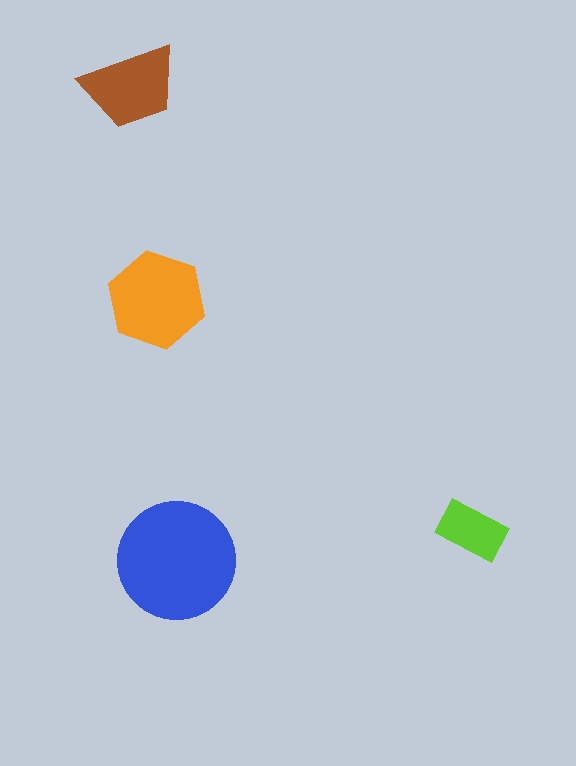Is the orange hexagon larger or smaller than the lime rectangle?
Larger.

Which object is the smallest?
The lime rectangle.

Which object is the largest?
The blue circle.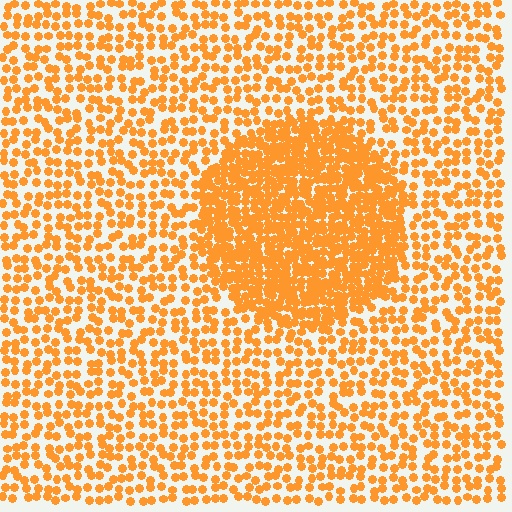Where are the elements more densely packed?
The elements are more densely packed inside the circle boundary.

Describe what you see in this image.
The image contains small orange elements arranged at two different densities. A circle-shaped region is visible where the elements are more densely packed than the surrounding area.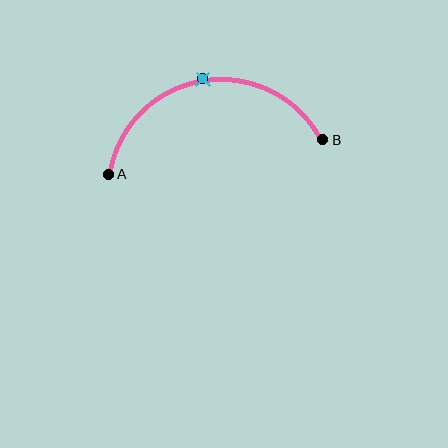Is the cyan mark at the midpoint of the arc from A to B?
Yes. The cyan mark lies on the arc at equal arc-length from both A and B — it is the arc midpoint.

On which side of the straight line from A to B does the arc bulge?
The arc bulges above the straight line connecting A and B.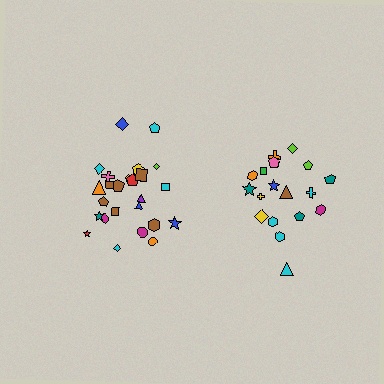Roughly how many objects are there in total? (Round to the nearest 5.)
Roughly 45 objects in total.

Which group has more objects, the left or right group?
The left group.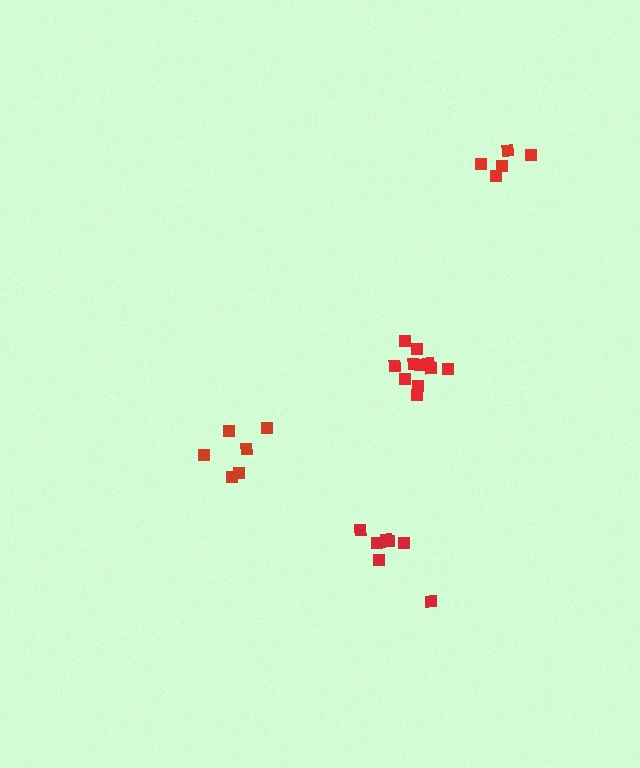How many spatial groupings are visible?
There are 4 spatial groupings.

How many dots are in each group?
Group 1: 7 dots, Group 2: 11 dots, Group 3: 6 dots, Group 4: 5 dots (29 total).